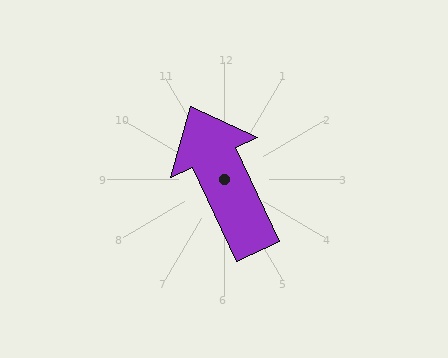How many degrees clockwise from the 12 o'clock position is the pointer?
Approximately 335 degrees.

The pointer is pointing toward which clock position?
Roughly 11 o'clock.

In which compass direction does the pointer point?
Northwest.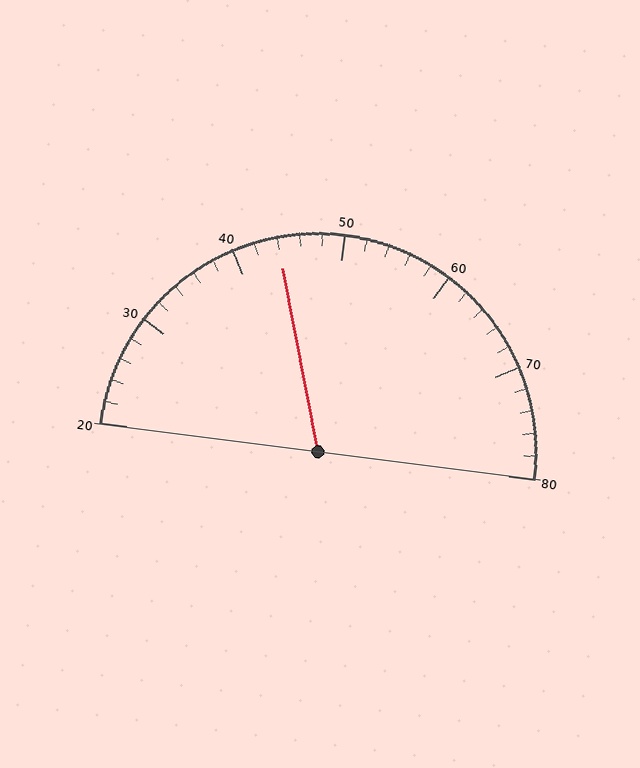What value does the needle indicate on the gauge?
The needle indicates approximately 44.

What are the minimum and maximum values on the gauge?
The gauge ranges from 20 to 80.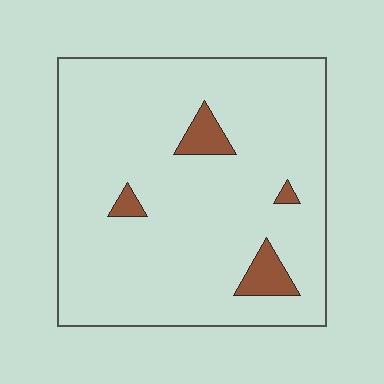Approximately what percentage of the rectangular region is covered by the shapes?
Approximately 5%.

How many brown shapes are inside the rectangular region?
4.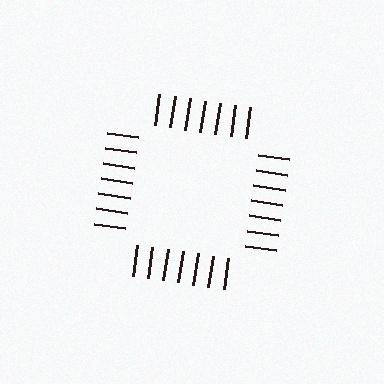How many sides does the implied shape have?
4 sides — the line-ends trace a square.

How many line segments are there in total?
28 — 7 along each of the 4 edges.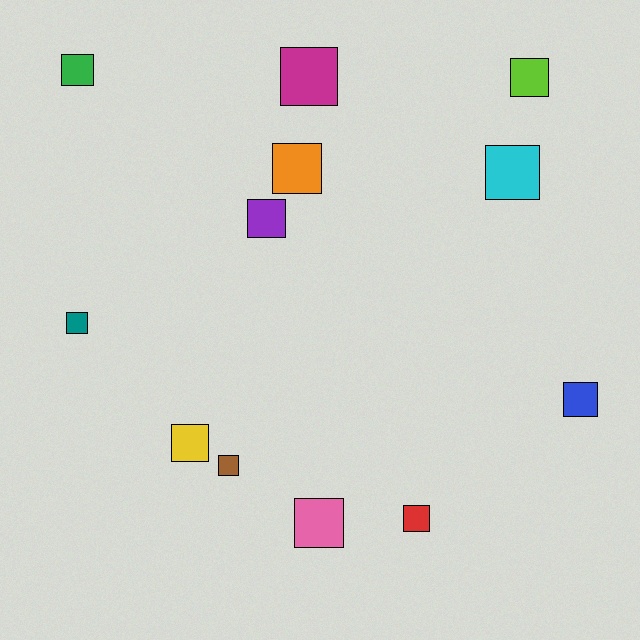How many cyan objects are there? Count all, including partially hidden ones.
There is 1 cyan object.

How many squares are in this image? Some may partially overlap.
There are 12 squares.